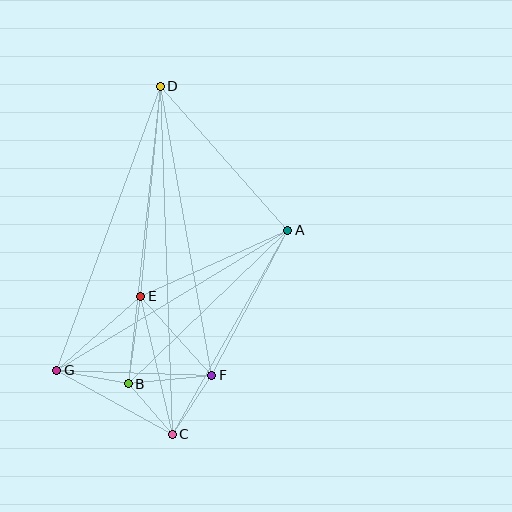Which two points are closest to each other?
Points B and C are closest to each other.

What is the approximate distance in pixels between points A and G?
The distance between A and G is approximately 270 pixels.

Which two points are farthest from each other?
Points C and D are farthest from each other.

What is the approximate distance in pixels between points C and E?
The distance between C and E is approximately 142 pixels.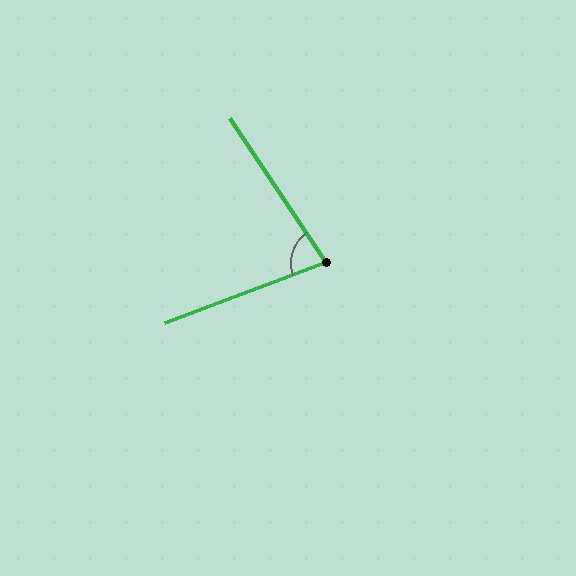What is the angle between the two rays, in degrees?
Approximately 77 degrees.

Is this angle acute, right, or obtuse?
It is acute.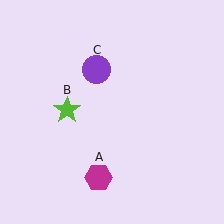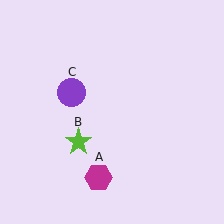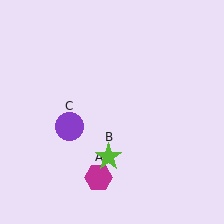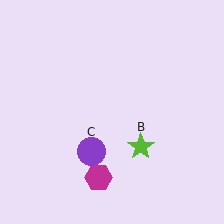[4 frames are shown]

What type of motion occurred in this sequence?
The lime star (object B), purple circle (object C) rotated counterclockwise around the center of the scene.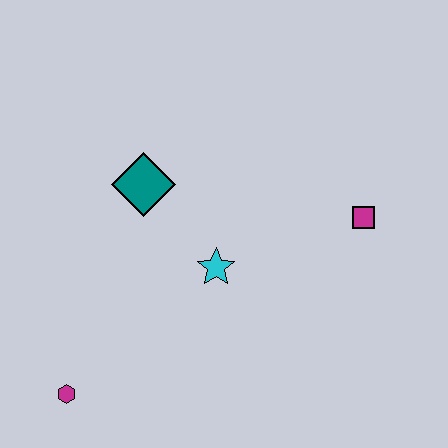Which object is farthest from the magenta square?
The magenta hexagon is farthest from the magenta square.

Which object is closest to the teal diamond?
The cyan star is closest to the teal diamond.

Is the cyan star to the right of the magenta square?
No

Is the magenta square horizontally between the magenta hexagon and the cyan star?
No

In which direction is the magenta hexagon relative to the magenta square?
The magenta hexagon is to the left of the magenta square.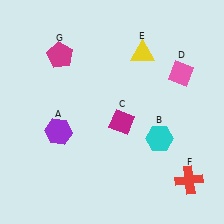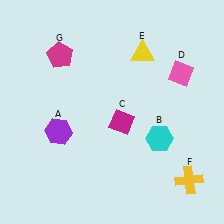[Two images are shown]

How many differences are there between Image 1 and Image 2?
There is 1 difference between the two images.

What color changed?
The cross (F) changed from red in Image 1 to yellow in Image 2.